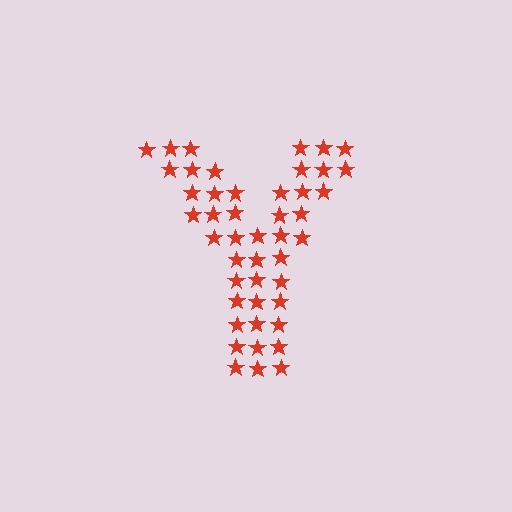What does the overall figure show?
The overall figure shows the letter Y.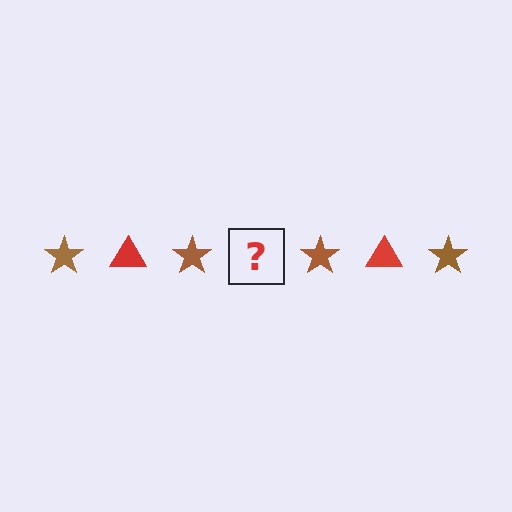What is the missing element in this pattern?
The missing element is a red triangle.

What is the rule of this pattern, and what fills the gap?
The rule is that the pattern alternates between brown star and red triangle. The gap should be filled with a red triangle.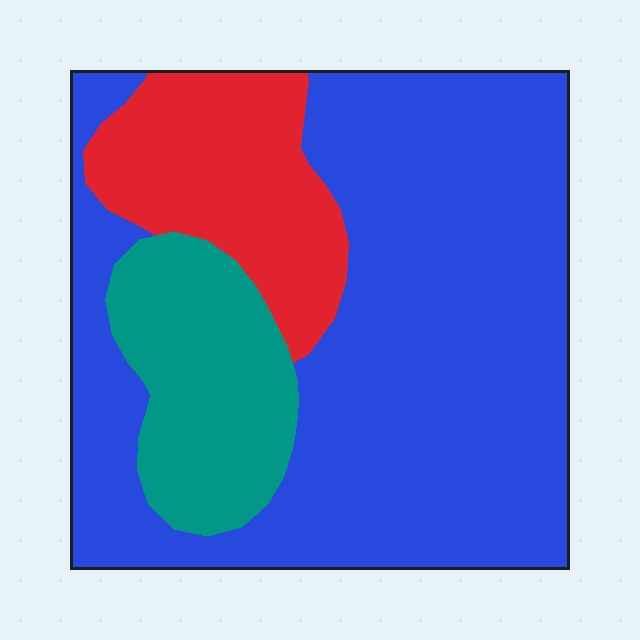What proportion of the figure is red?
Red covers 18% of the figure.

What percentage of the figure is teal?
Teal covers about 15% of the figure.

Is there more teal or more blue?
Blue.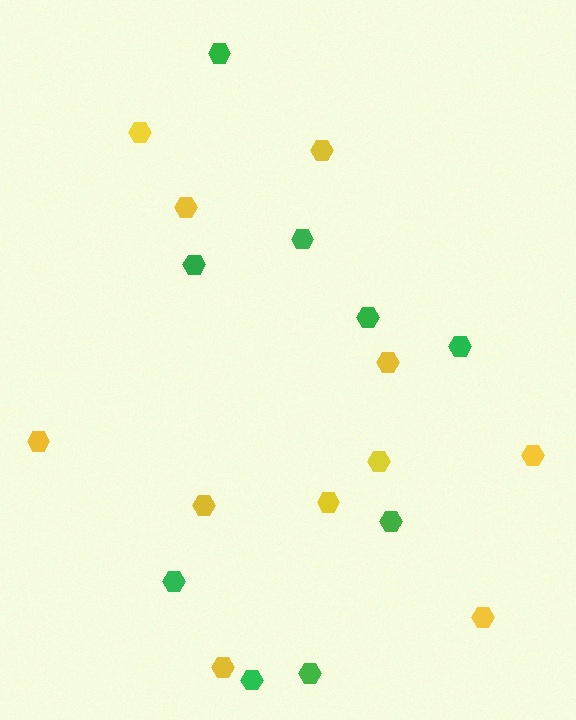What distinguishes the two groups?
There are 2 groups: one group of yellow hexagons (11) and one group of green hexagons (9).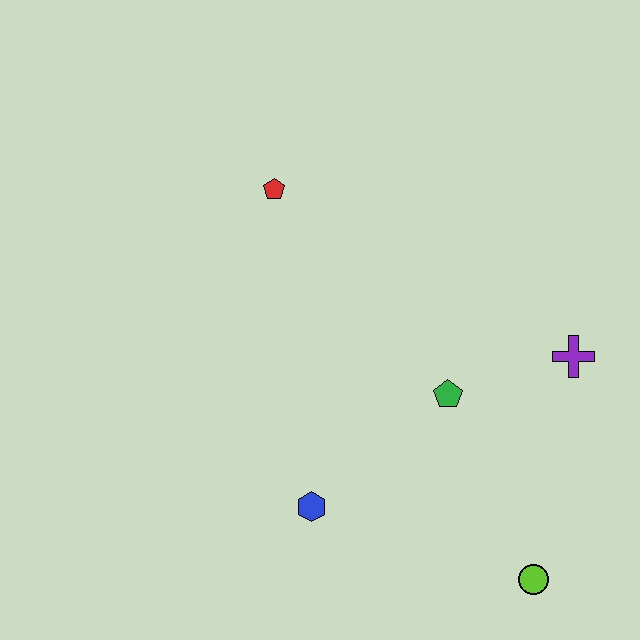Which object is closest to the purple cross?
The green pentagon is closest to the purple cross.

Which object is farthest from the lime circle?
The red pentagon is farthest from the lime circle.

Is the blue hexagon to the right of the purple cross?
No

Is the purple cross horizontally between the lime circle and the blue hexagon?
No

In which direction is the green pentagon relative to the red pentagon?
The green pentagon is below the red pentagon.